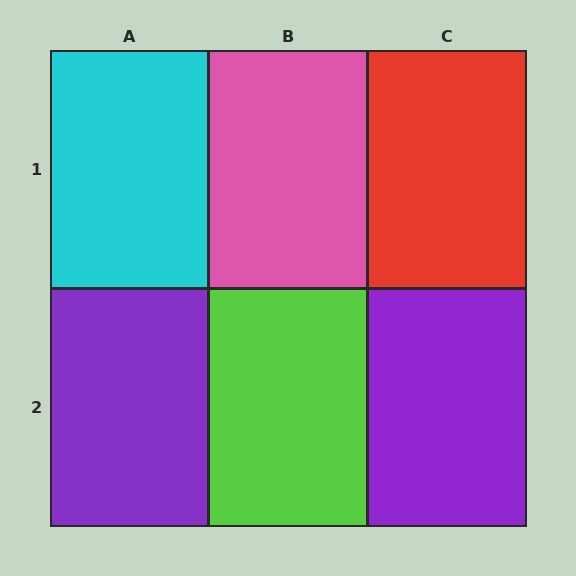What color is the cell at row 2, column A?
Purple.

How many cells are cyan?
1 cell is cyan.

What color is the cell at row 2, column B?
Lime.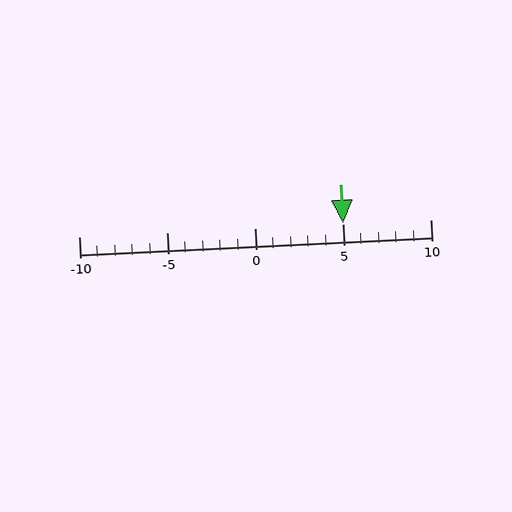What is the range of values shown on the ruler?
The ruler shows values from -10 to 10.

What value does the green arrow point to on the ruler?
The green arrow points to approximately 5.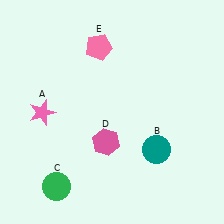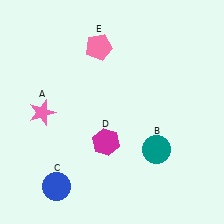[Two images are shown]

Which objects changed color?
C changed from green to blue. D changed from pink to magenta.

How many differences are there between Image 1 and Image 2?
There are 2 differences between the two images.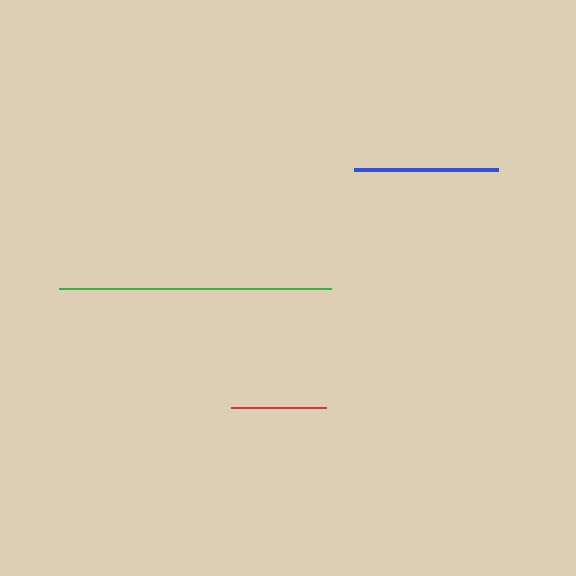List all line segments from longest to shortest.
From longest to shortest: green, blue, red.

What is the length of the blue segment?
The blue segment is approximately 143 pixels long.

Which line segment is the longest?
The green line is the longest at approximately 272 pixels.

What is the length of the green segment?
The green segment is approximately 272 pixels long.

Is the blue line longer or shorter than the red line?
The blue line is longer than the red line.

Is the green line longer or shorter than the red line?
The green line is longer than the red line.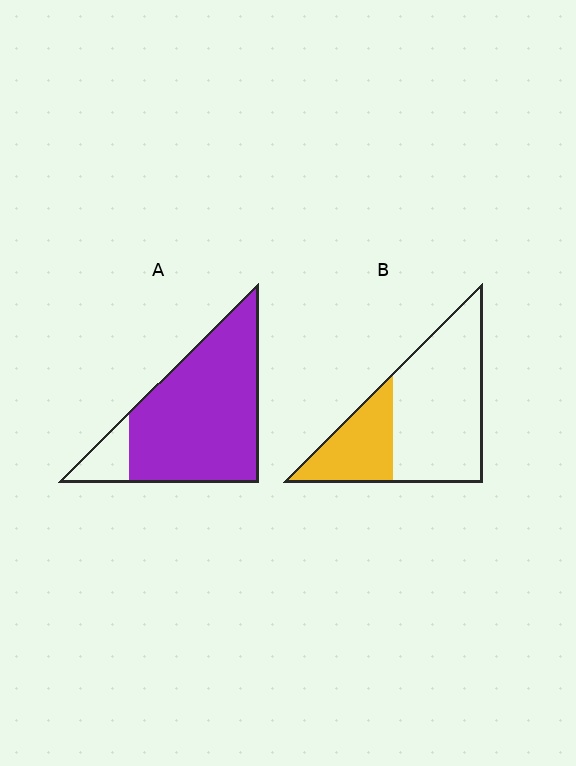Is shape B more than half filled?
No.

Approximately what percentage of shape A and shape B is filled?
A is approximately 85% and B is approximately 30%.